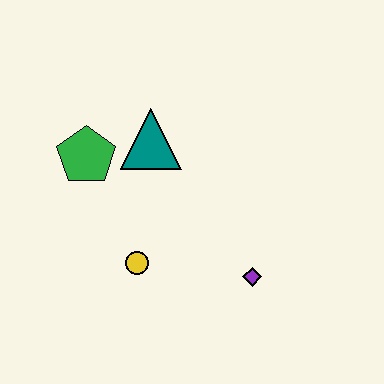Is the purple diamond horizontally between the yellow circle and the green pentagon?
No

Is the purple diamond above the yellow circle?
No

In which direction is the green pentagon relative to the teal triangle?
The green pentagon is to the left of the teal triangle.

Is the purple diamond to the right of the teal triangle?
Yes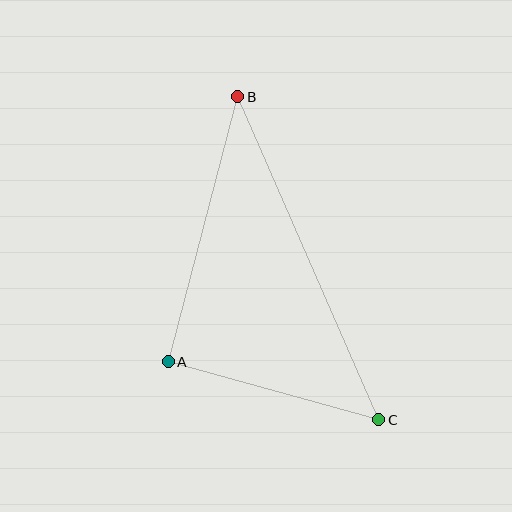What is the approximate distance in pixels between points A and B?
The distance between A and B is approximately 274 pixels.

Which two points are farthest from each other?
Points B and C are farthest from each other.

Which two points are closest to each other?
Points A and C are closest to each other.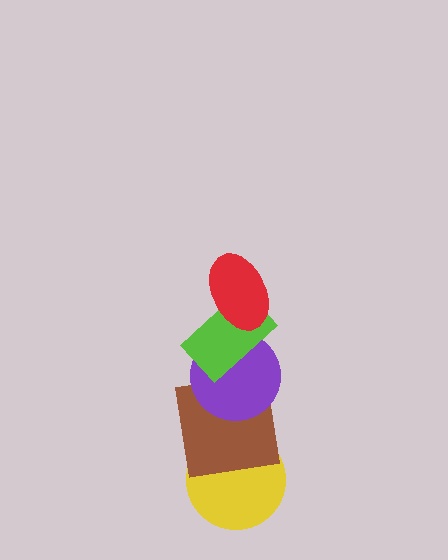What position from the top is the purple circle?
The purple circle is 3rd from the top.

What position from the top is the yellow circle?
The yellow circle is 5th from the top.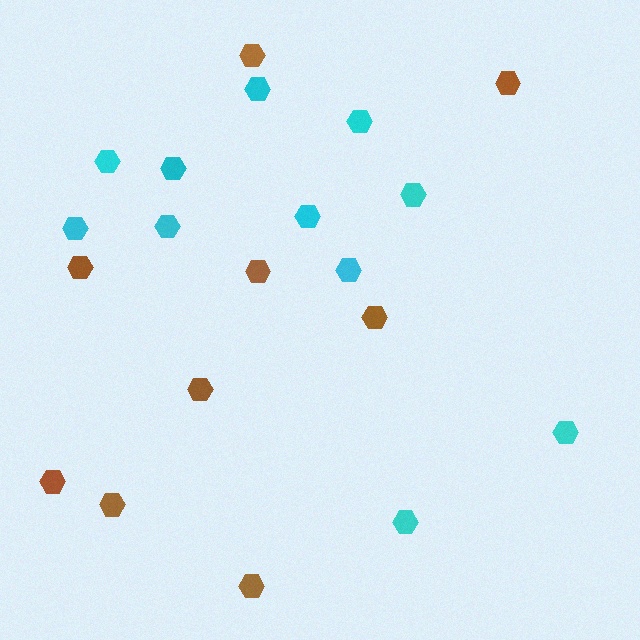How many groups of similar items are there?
There are 2 groups: one group of cyan hexagons (11) and one group of brown hexagons (9).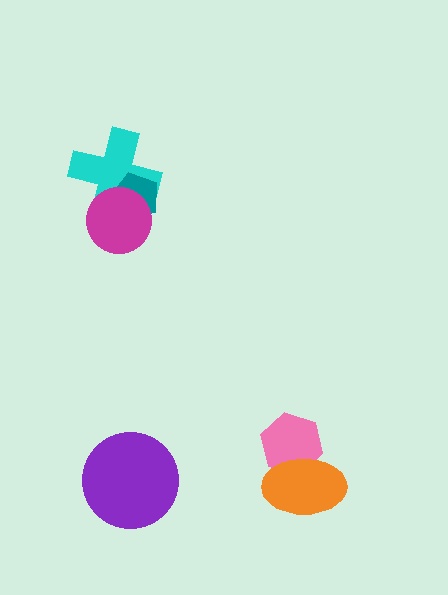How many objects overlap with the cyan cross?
2 objects overlap with the cyan cross.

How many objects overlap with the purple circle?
0 objects overlap with the purple circle.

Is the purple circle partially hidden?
No, no other shape covers it.